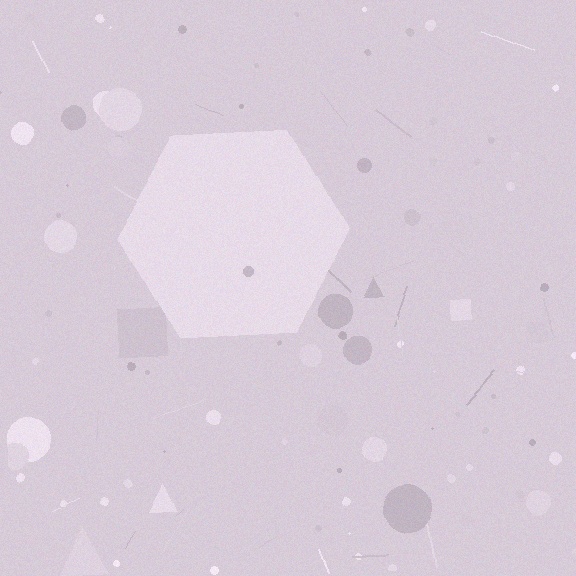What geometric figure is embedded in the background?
A hexagon is embedded in the background.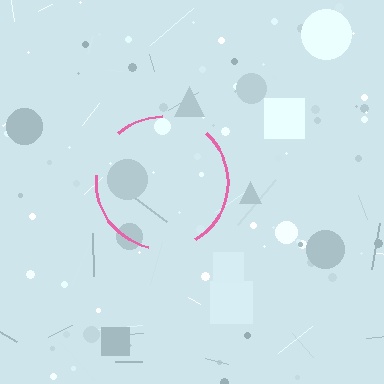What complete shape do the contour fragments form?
The contour fragments form a circle.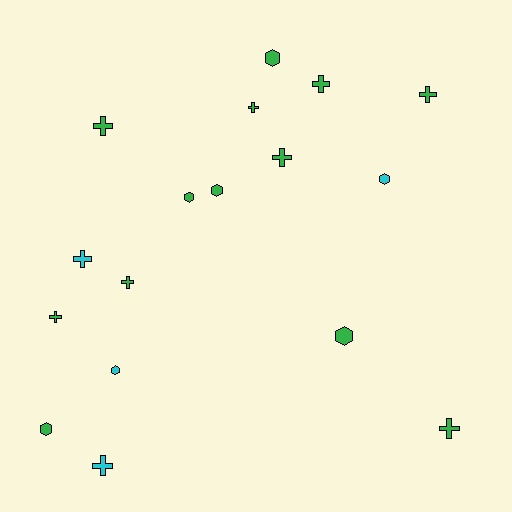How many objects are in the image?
There are 17 objects.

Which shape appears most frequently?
Cross, with 10 objects.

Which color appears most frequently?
Green, with 13 objects.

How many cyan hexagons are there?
There are 2 cyan hexagons.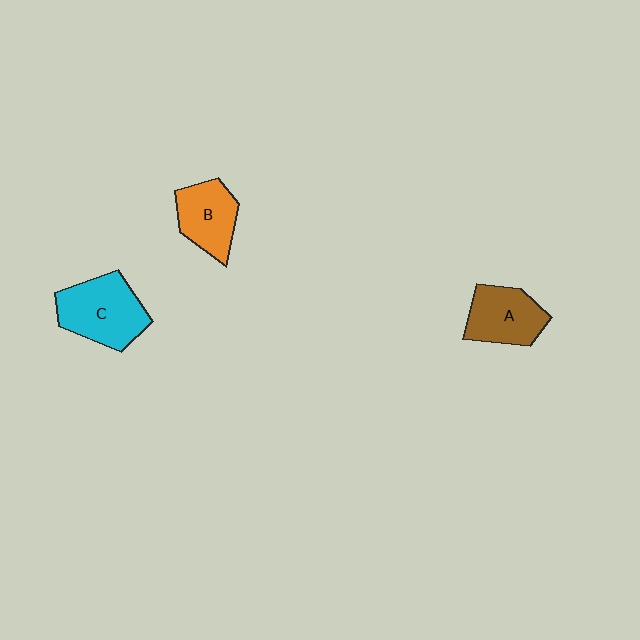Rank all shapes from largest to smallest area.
From largest to smallest: C (cyan), A (brown), B (orange).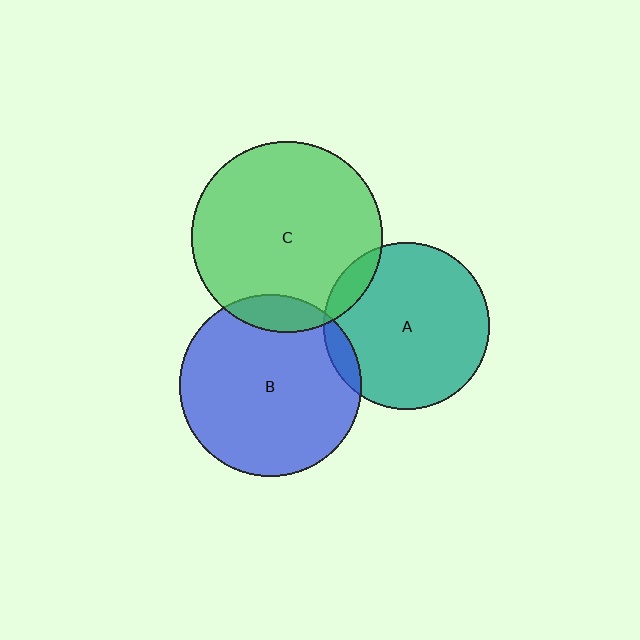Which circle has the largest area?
Circle C (green).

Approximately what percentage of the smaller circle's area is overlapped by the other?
Approximately 10%.